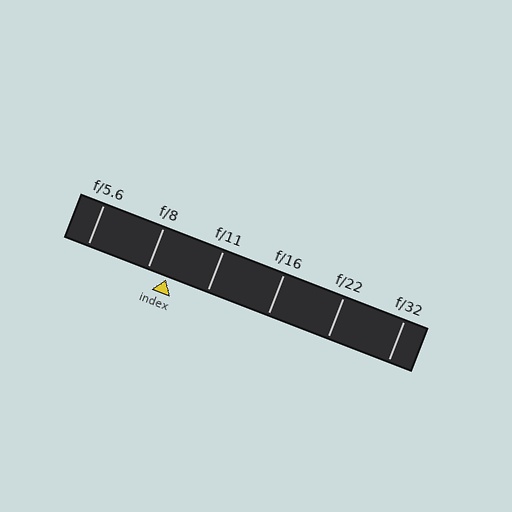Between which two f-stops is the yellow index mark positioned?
The index mark is between f/8 and f/11.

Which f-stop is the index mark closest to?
The index mark is closest to f/8.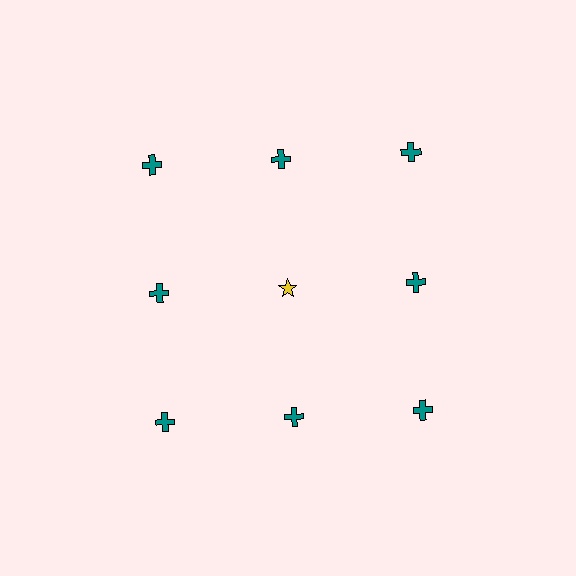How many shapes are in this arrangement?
There are 9 shapes arranged in a grid pattern.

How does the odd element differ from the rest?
It differs in both color (yellow instead of teal) and shape (star instead of cross).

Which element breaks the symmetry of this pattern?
The yellow star in the second row, second from left column breaks the symmetry. All other shapes are teal crosses.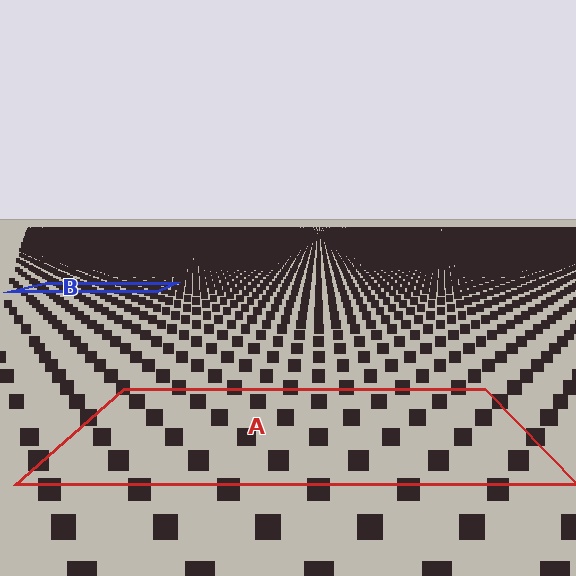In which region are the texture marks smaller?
The texture marks are smaller in region B, because it is farther away.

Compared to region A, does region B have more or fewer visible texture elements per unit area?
Region B has more texture elements per unit area — they are packed more densely because it is farther away.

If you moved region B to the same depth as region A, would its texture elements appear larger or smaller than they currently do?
They would appear larger. At a closer depth, the same texture elements are projected at a bigger on-screen size.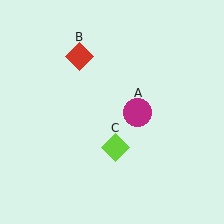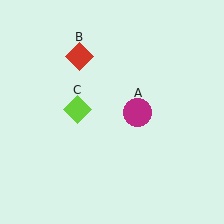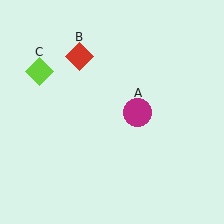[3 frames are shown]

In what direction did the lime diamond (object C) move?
The lime diamond (object C) moved up and to the left.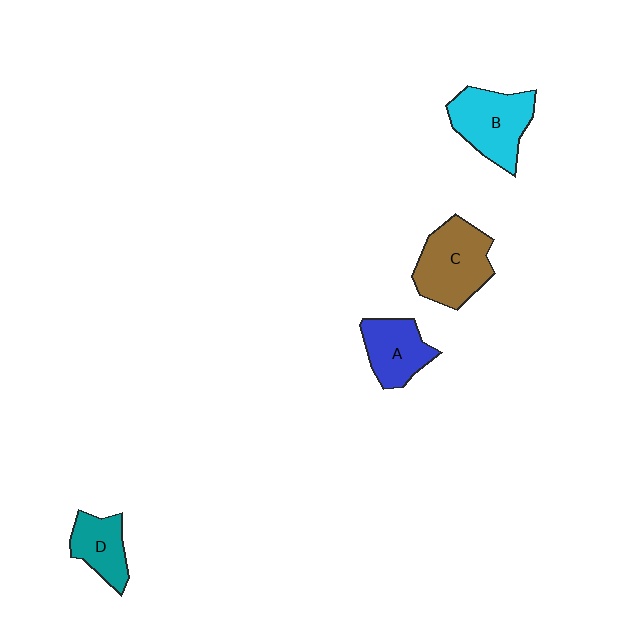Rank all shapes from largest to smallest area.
From largest to smallest: C (brown), B (cyan), A (blue), D (teal).